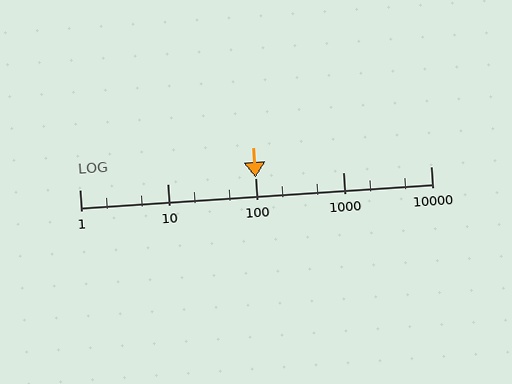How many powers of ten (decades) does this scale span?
The scale spans 4 decades, from 1 to 10000.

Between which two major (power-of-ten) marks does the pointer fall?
The pointer is between 100 and 1000.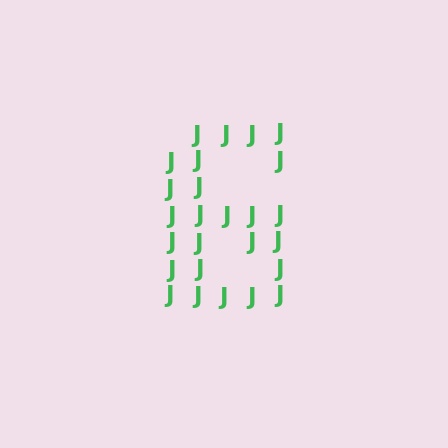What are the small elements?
The small elements are letter J's.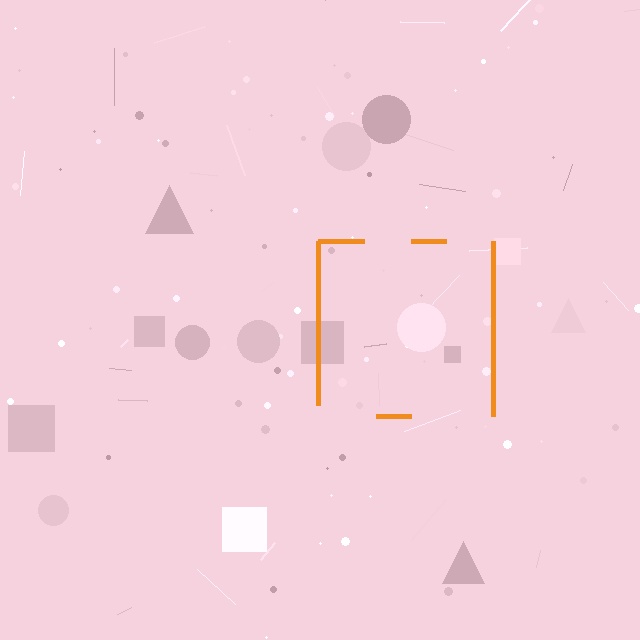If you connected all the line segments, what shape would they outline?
They would outline a square.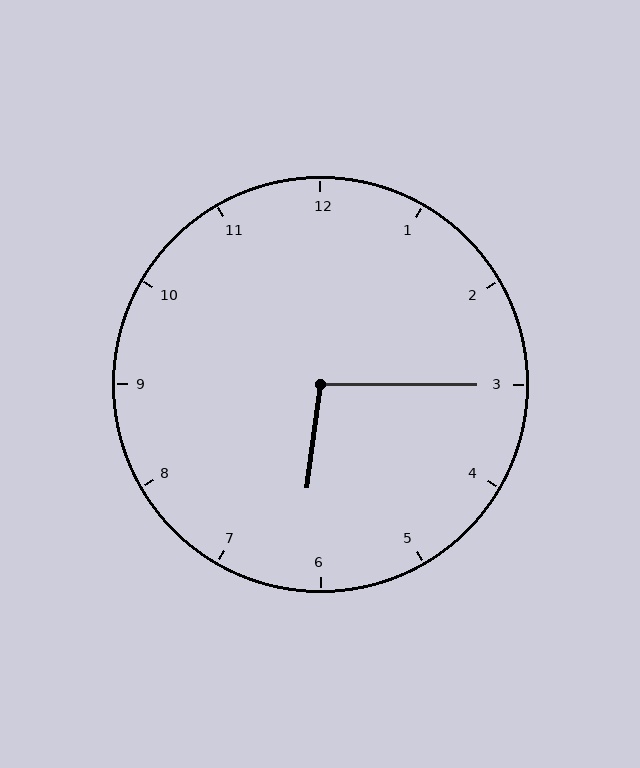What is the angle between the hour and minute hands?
Approximately 98 degrees.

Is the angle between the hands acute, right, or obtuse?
It is obtuse.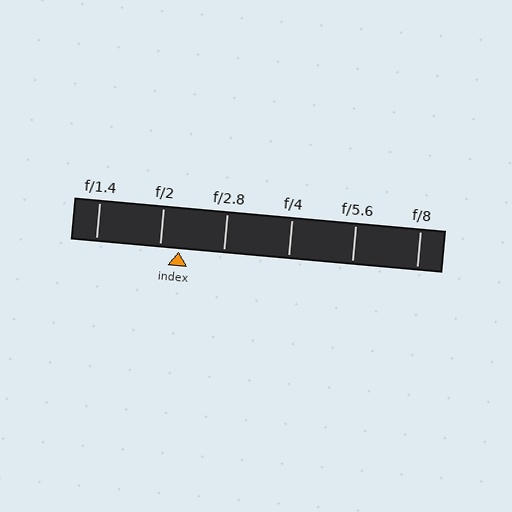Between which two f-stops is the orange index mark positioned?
The index mark is between f/2 and f/2.8.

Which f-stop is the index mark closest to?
The index mark is closest to f/2.